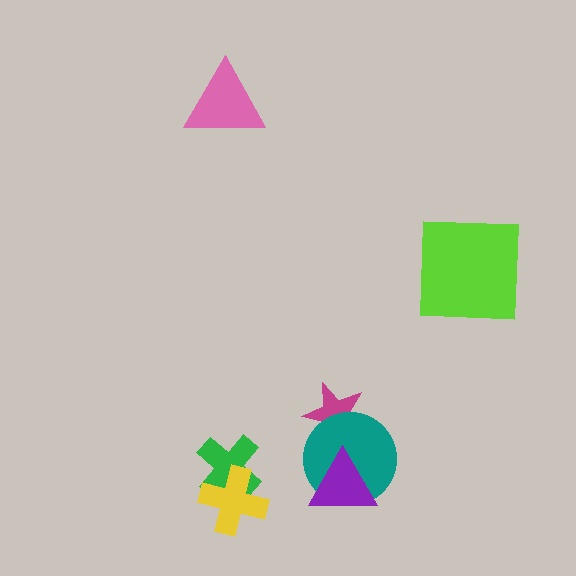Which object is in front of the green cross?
The yellow cross is in front of the green cross.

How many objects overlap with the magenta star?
1 object overlaps with the magenta star.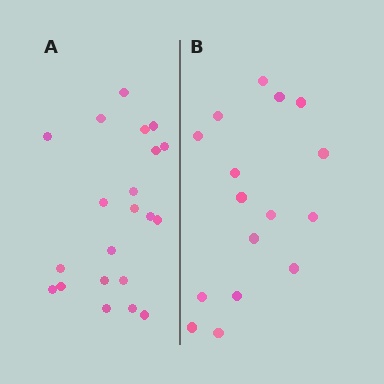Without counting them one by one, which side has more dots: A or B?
Region A (the left region) has more dots.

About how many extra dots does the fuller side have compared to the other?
Region A has about 5 more dots than region B.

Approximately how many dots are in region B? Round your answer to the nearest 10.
About 20 dots. (The exact count is 16, which rounds to 20.)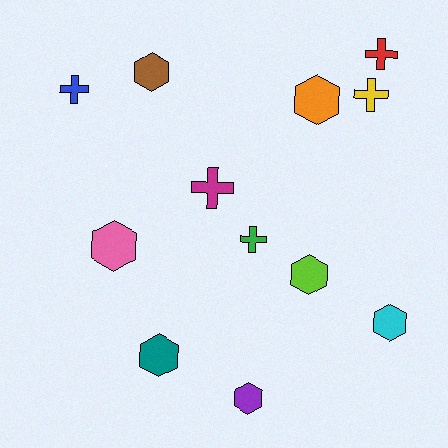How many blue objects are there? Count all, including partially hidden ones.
There is 1 blue object.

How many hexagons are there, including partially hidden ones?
There are 7 hexagons.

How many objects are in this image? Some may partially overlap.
There are 12 objects.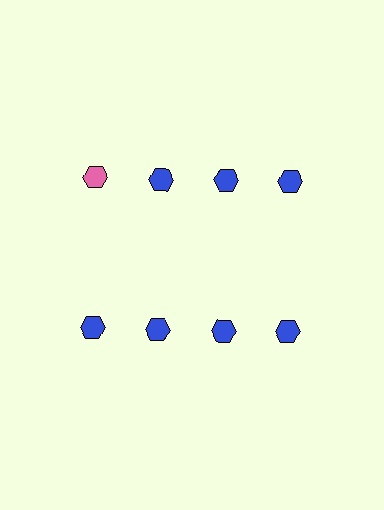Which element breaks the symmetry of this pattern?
The pink hexagon in the top row, leftmost column breaks the symmetry. All other shapes are blue hexagons.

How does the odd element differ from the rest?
It has a different color: pink instead of blue.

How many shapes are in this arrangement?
There are 8 shapes arranged in a grid pattern.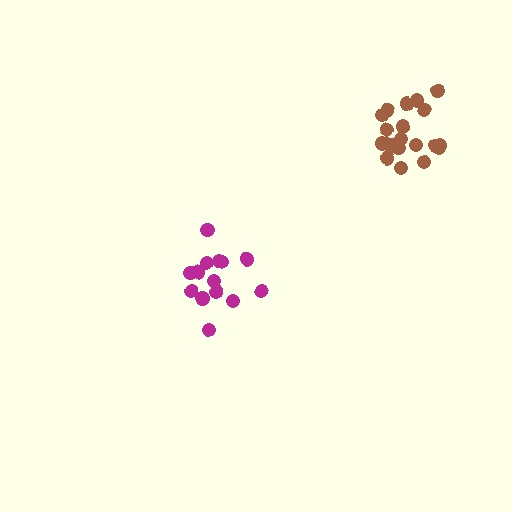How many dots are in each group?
Group 1: 15 dots, Group 2: 20 dots (35 total).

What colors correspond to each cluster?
The clusters are colored: magenta, brown.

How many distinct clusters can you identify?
There are 2 distinct clusters.